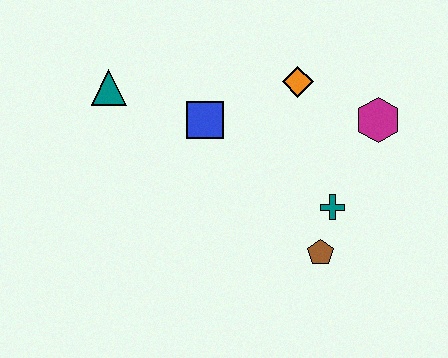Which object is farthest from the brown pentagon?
The teal triangle is farthest from the brown pentagon.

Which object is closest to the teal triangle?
The blue square is closest to the teal triangle.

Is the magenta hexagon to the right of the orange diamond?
Yes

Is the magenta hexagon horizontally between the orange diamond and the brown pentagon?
No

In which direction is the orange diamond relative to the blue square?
The orange diamond is to the right of the blue square.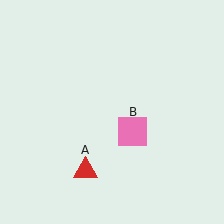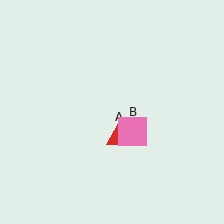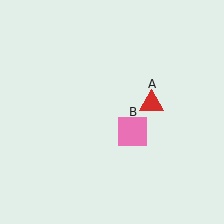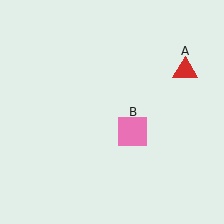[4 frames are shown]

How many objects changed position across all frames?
1 object changed position: red triangle (object A).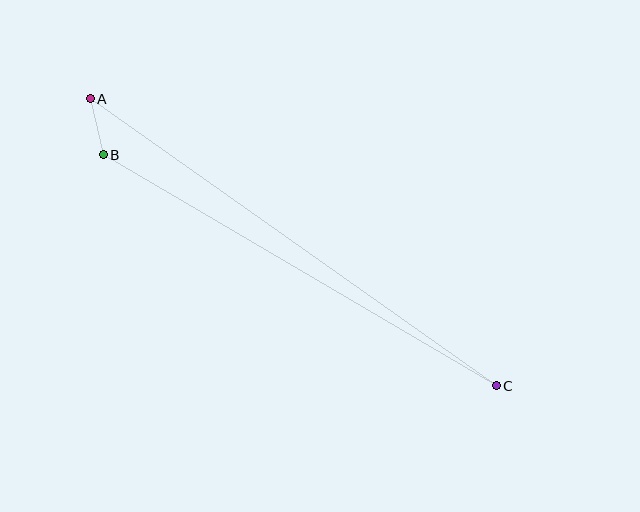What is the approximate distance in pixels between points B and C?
The distance between B and C is approximately 456 pixels.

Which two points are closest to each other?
Points A and B are closest to each other.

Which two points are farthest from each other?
Points A and C are farthest from each other.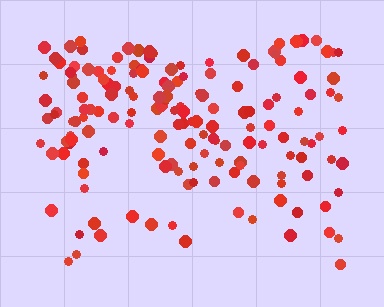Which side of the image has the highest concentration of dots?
The top.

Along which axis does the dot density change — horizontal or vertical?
Vertical.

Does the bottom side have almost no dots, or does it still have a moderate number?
Still a moderate number, just noticeably fewer than the top.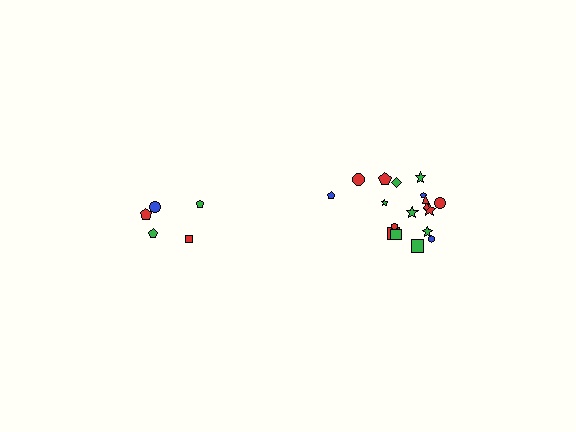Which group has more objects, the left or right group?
The right group.